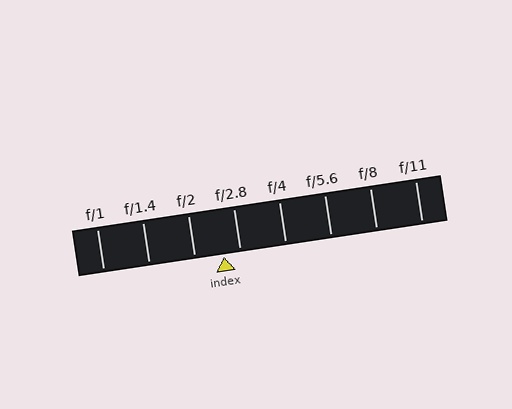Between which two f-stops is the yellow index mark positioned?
The index mark is between f/2 and f/2.8.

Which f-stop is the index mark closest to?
The index mark is closest to f/2.8.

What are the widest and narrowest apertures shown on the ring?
The widest aperture shown is f/1 and the narrowest is f/11.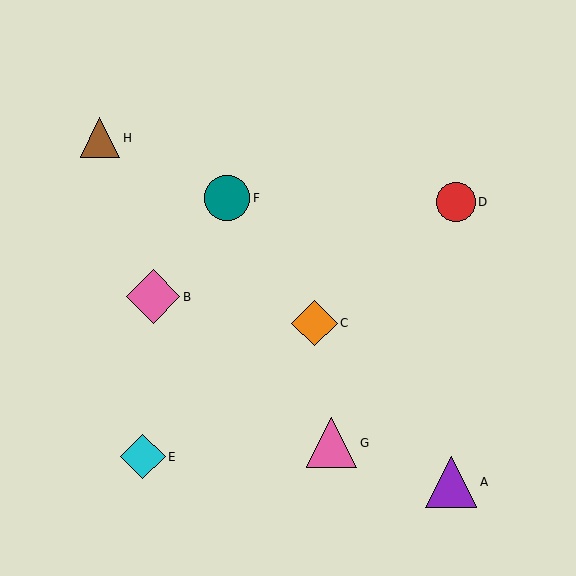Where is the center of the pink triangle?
The center of the pink triangle is at (331, 443).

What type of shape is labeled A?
Shape A is a purple triangle.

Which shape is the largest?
The pink diamond (labeled B) is the largest.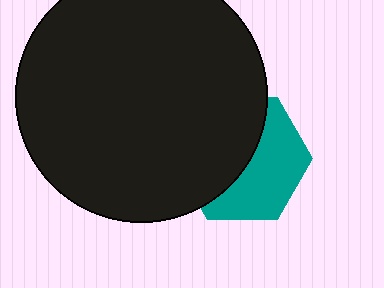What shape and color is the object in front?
The object in front is a black circle.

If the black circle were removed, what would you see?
You would see the complete teal hexagon.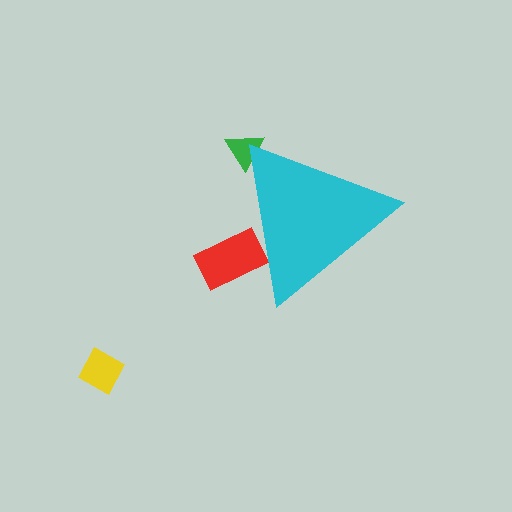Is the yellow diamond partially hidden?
No, the yellow diamond is fully visible.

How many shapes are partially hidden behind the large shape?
2 shapes are partially hidden.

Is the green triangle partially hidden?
Yes, the green triangle is partially hidden behind the cyan triangle.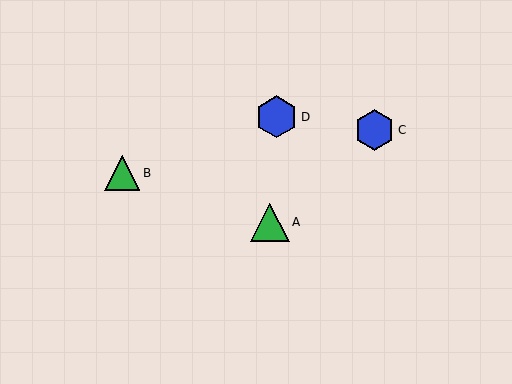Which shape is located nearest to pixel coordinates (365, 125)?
The blue hexagon (labeled C) at (375, 130) is nearest to that location.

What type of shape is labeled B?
Shape B is a green triangle.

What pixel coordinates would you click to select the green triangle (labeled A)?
Click at (270, 222) to select the green triangle A.